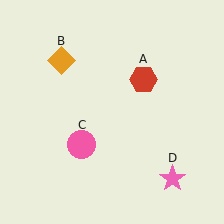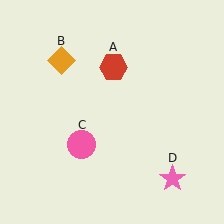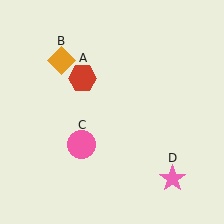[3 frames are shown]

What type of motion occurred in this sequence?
The red hexagon (object A) rotated counterclockwise around the center of the scene.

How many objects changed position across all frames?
1 object changed position: red hexagon (object A).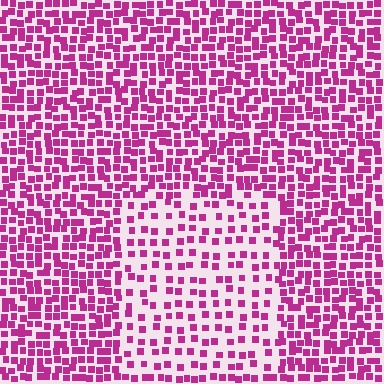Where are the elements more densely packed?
The elements are more densely packed outside the rectangle boundary.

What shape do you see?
I see a rectangle.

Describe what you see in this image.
The image contains small magenta elements arranged at two different densities. A rectangle-shaped region is visible where the elements are less densely packed than the surrounding area.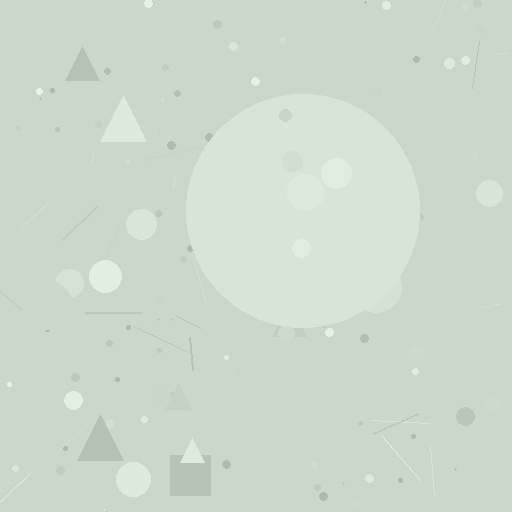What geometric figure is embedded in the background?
A circle is embedded in the background.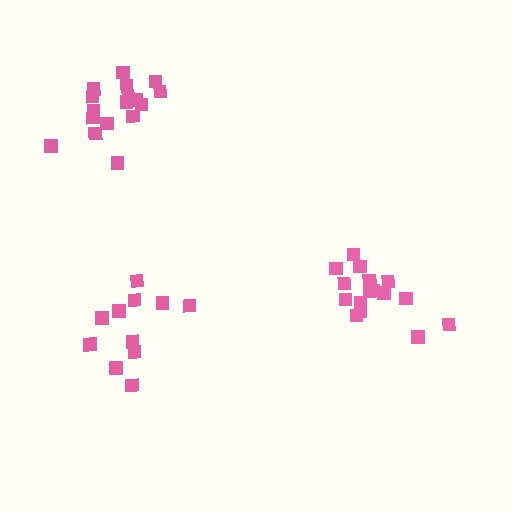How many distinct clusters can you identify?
There are 3 distinct clusters.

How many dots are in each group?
Group 1: 11 dots, Group 2: 17 dots, Group 3: 16 dots (44 total).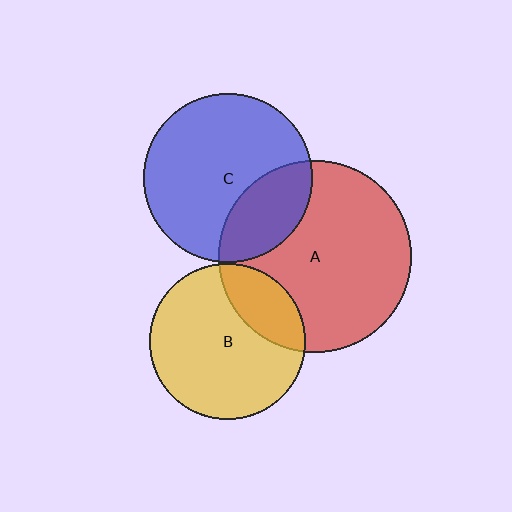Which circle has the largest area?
Circle A (red).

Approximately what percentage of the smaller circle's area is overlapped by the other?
Approximately 25%.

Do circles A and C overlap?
Yes.